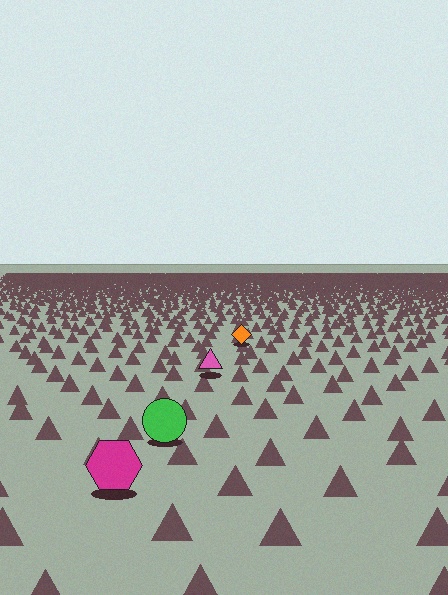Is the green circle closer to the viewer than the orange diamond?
Yes. The green circle is closer — you can tell from the texture gradient: the ground texture is coarser near it.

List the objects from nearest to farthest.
From nearest to farthest: the magenta hexagon, the green circle, the pink triangle, the orange diamond.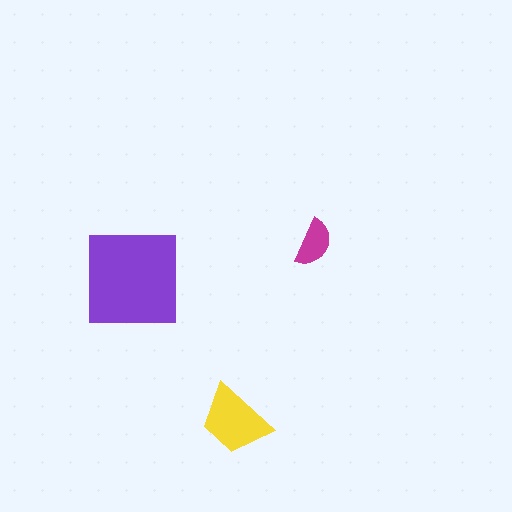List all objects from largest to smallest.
The purple square, the yellow trapezoid, the magenta semicircle.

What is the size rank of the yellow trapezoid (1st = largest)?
2nd.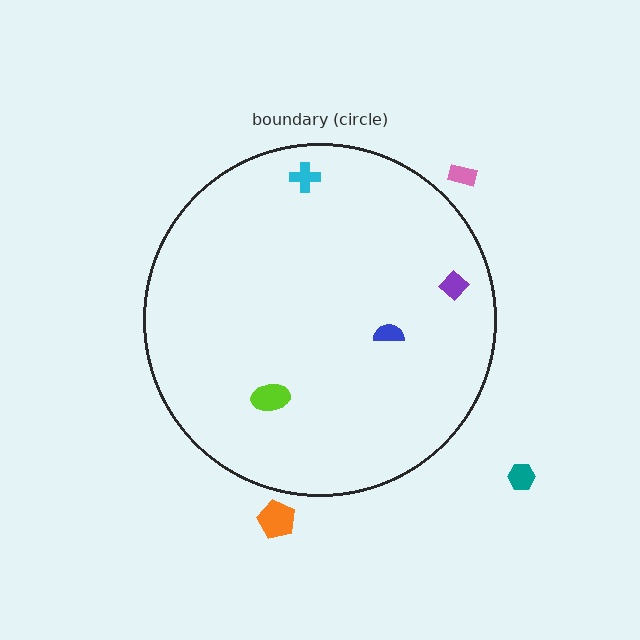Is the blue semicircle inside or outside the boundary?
Inside.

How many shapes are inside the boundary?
4 inside, 3 outside.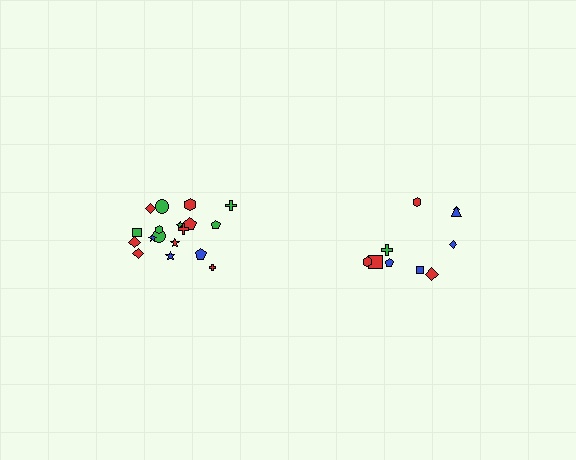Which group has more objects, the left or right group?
The left group.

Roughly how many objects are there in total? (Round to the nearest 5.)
Roughly 30 objects in total.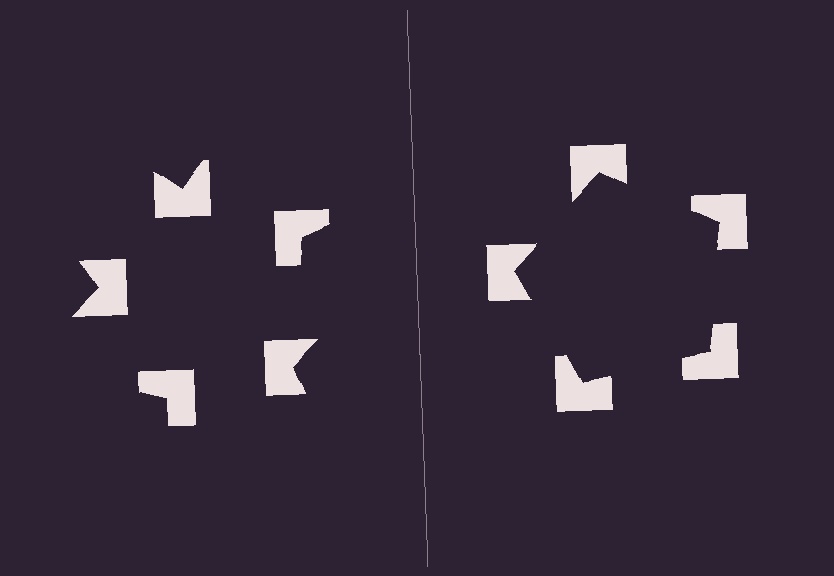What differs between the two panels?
The notched squares are positioned identically on both sides; only the wedge orientations differ. On the right they align to a pentagon; on the left they are misaligned.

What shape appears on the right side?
An illusory pentagon.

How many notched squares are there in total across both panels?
10 — 5 on each side.